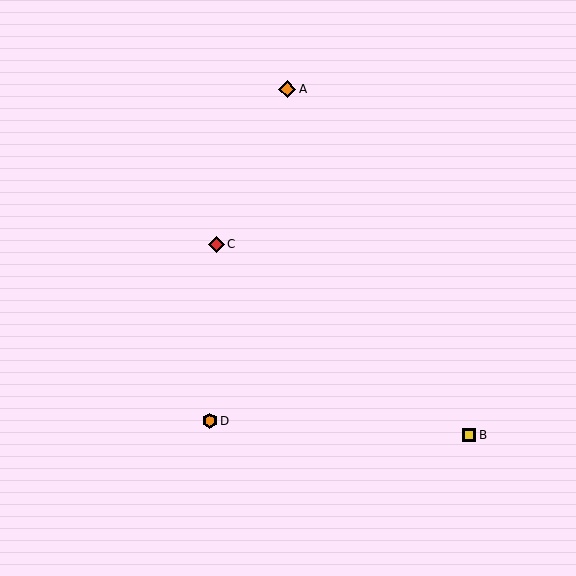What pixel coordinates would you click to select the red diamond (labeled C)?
Click at (216, 244) to select the red diamond C.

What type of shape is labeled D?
Shape D is an orange hexagon.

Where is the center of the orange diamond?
The center of the orange diamond is at (287, 89).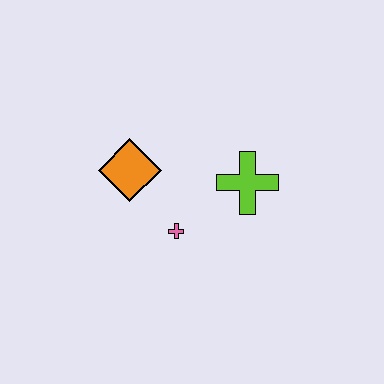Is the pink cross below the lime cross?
Yes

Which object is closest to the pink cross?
The orange diamond is closest to the pink cross.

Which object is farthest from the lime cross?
The orange diamond is farthest from the lime cross.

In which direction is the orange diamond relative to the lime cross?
The orange diamond is to the left of the lime cross.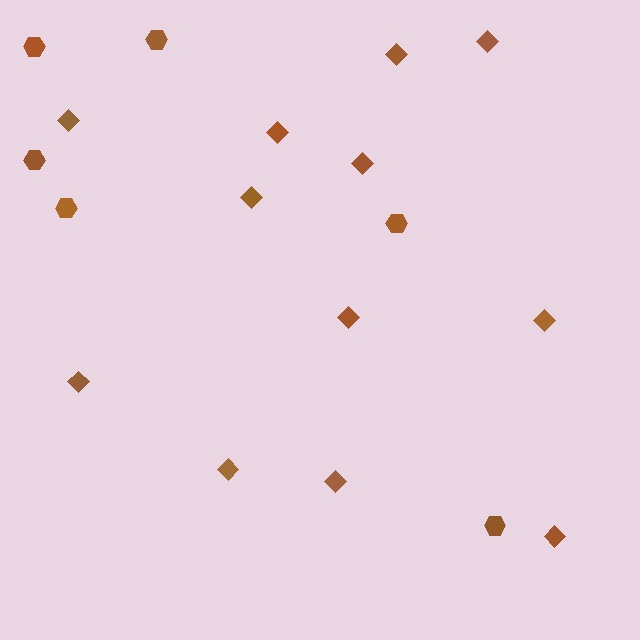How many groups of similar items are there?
There are 2 groups: one group of diamonds (12) and one group of hexagons (6).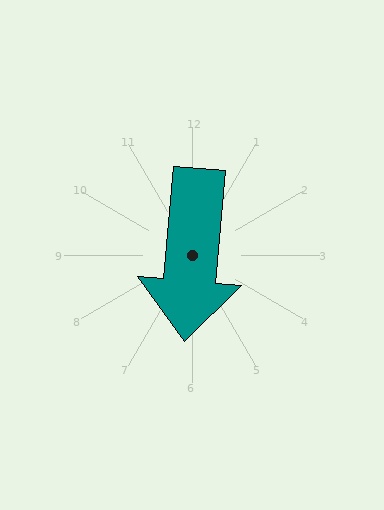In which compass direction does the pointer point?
South.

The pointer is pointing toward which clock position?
Roughly 6 o'clock.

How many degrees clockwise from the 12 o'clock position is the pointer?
Approximately 185 degrees.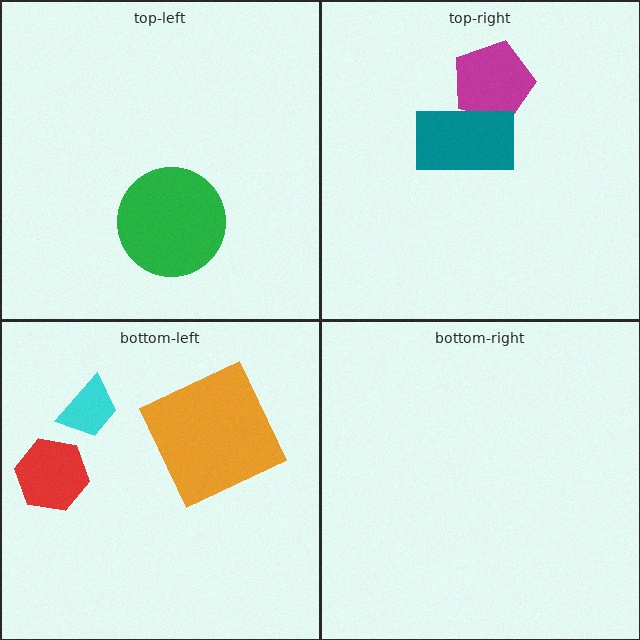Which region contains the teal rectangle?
The top-right region.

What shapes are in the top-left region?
The green circle.